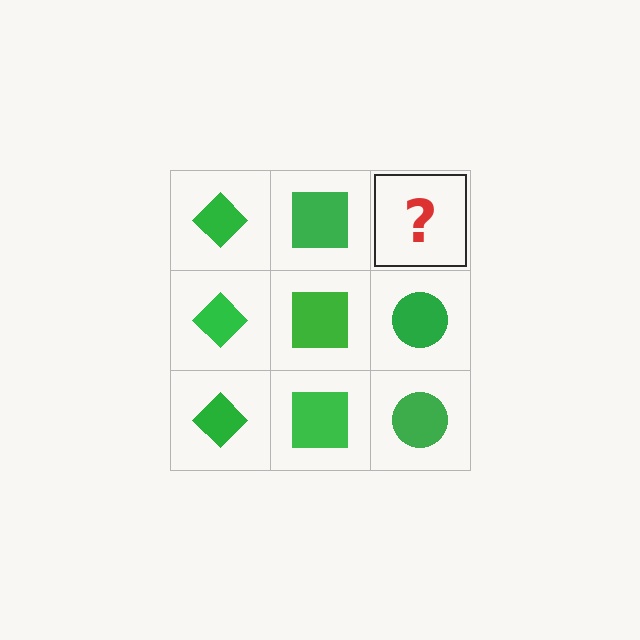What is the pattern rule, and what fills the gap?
The rule is that each column has a consistent shape. The gap should be filled with a green circle.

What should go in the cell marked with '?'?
The missing cell should contain a green circle.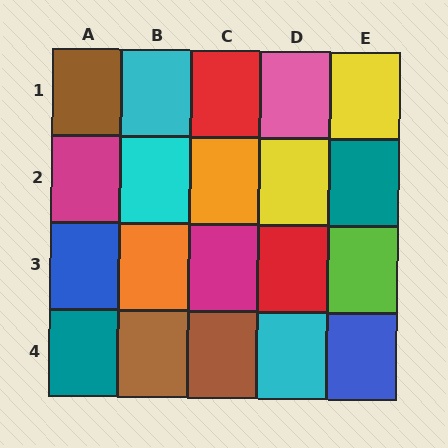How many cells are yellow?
2 cells are yellow.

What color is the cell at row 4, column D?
Cyan.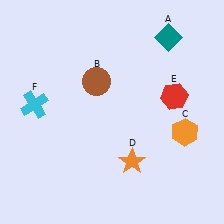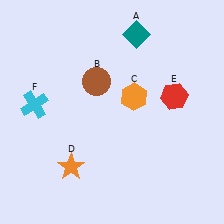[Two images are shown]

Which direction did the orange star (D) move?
The orange star (D) moved left.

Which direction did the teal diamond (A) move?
The teal diamond (A) moved left.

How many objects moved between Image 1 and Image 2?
3 objects moved between the two images.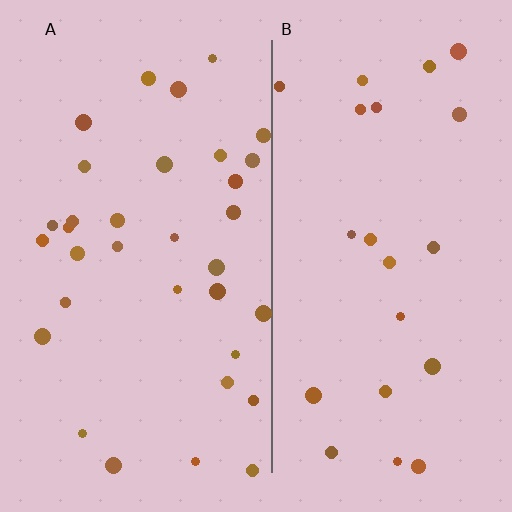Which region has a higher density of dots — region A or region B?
A (the left).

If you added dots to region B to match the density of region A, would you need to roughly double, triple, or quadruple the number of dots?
Approximately double.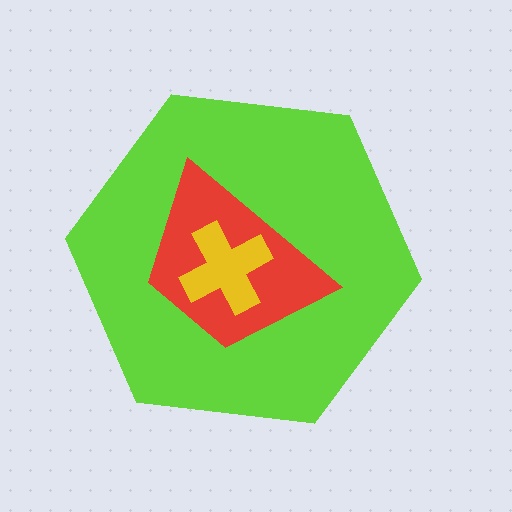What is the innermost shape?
The yellow cross.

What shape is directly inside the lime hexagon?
The red trapezoid.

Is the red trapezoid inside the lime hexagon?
Yes.